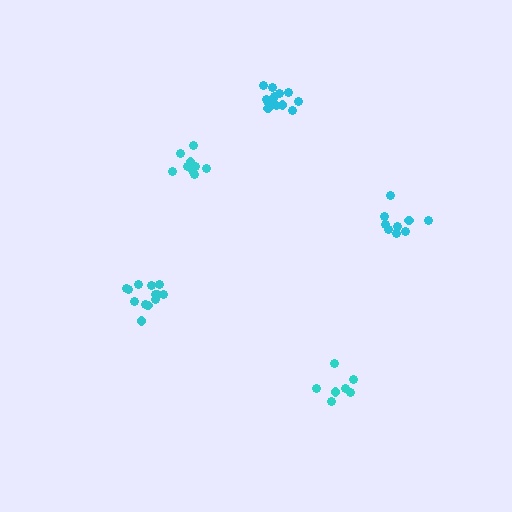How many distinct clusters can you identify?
There are 5 distinct clusters.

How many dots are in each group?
Group 1: 9 dots, Group 2: 13 dots, Group 3: 7 dots, Group 4: 11 dots, Group 5: 13 dots (53 total).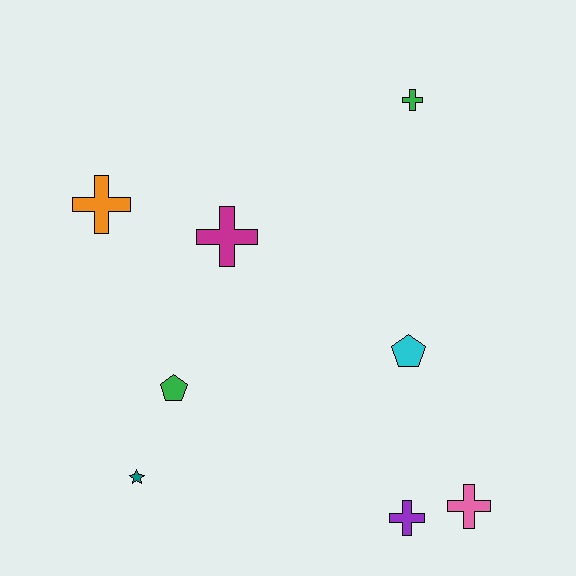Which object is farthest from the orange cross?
The pink cross is farthest from the orange cross.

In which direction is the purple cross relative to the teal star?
The purple cross is to the right of the teal star.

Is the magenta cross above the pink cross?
Yes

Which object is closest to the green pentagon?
The teal star is closest to the green pentagon.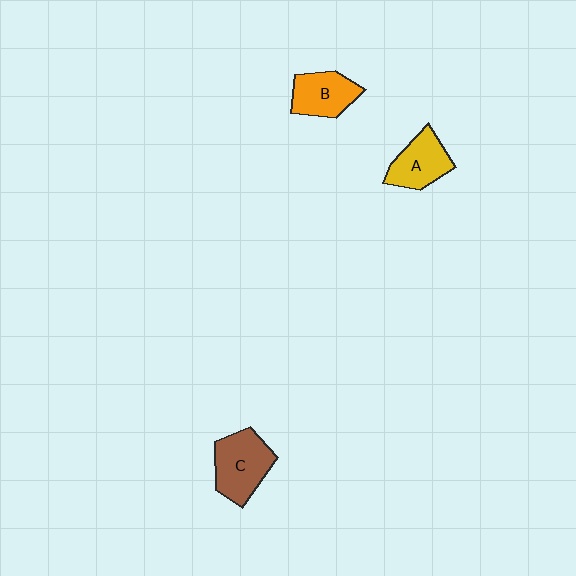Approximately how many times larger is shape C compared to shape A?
Approximately 1.3 times.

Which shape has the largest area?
Shape C (brown).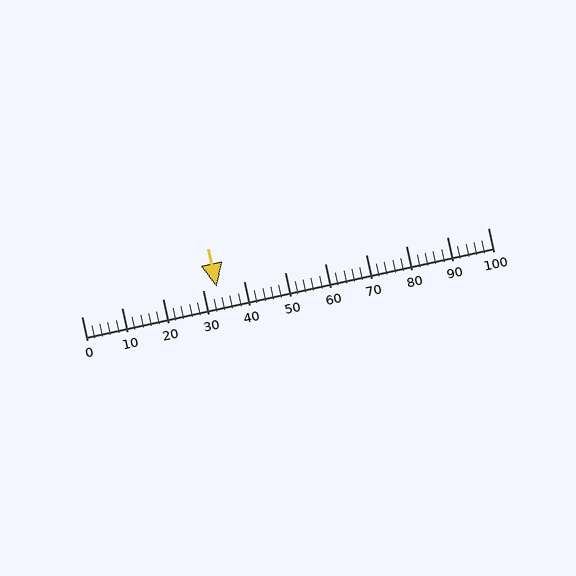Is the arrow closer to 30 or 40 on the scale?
The arrow is closer to 30.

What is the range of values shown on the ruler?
The ruler shows values from 0 to 100.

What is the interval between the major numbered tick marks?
The major tick marks are spaced 10 units apart.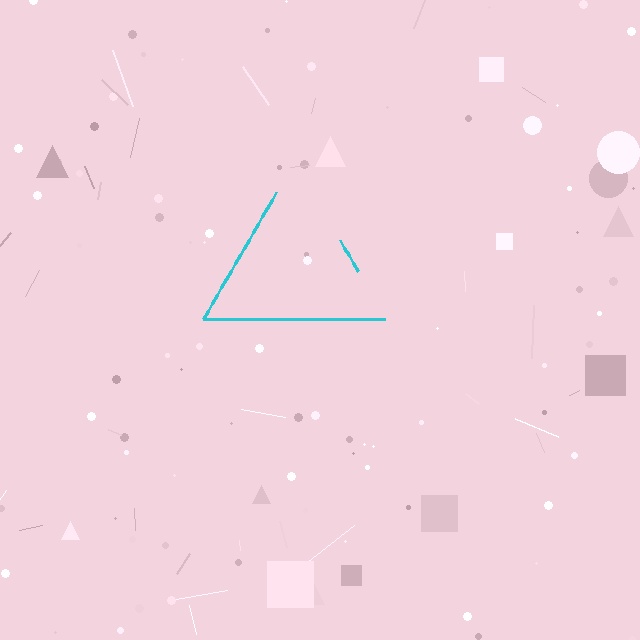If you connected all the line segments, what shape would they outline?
They would outline a triangle.